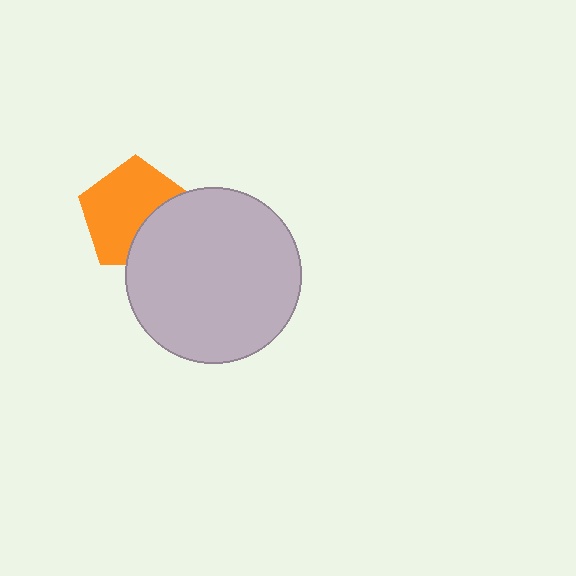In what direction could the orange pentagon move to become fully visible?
The orange pentagon could move toward the upper-left. That would shift it out from behind the light gray circle entirely.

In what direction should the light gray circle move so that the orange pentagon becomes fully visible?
The light gray circle should move toward the lower-right. That is the shortest direction to clear the overlap and leave the orange pentagon fully visible.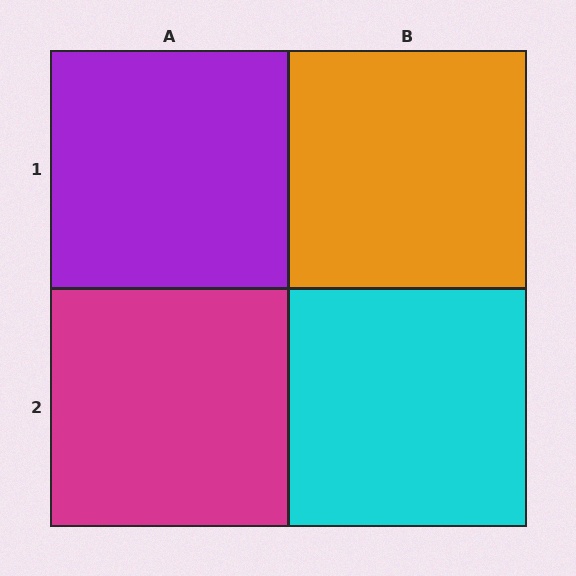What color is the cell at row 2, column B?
Cyan.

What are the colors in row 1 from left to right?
Purple, orange.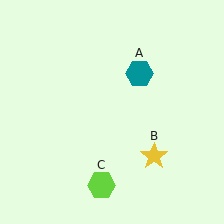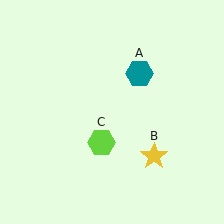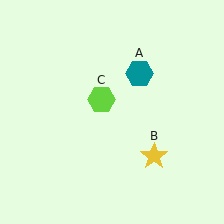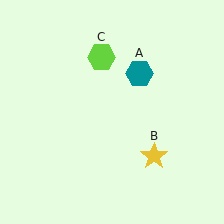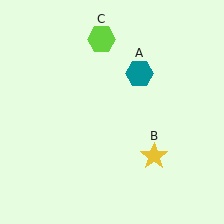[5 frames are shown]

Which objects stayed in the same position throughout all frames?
Teal hexagon (object A) and yellow star (object B) remained stationary.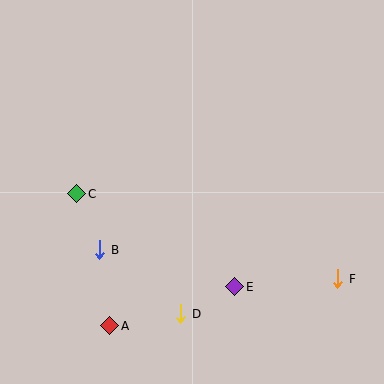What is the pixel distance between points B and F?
The distance between B and F is 240 pixels.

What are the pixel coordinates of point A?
Point A is at (110, 326).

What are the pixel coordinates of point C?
Point C is at (77, 194).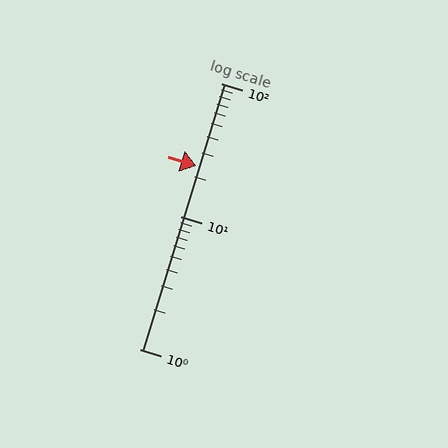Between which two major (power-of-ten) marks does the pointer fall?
The pointer is between 10 and 100.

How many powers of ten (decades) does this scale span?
The scale spans 2 decades, from 1 to 100.